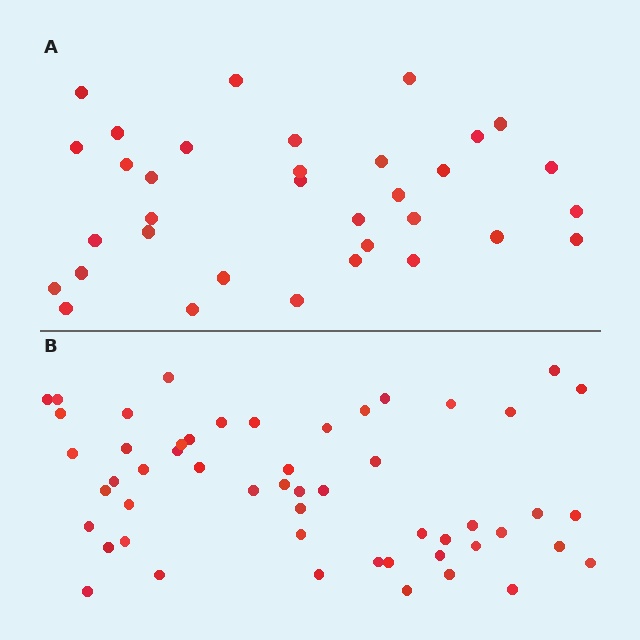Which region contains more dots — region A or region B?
Region B (the bottom region) has more dots.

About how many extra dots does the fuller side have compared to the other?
Region B has approximately 20 more dots than region A.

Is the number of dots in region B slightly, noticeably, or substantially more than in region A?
Region B has substantially more. The ratio is roughly 1.6 to 1.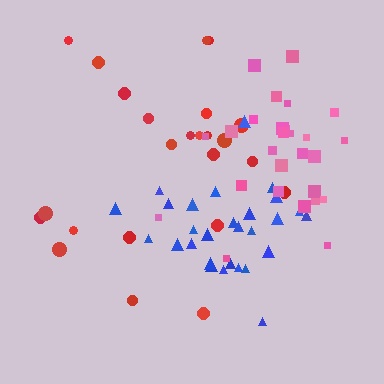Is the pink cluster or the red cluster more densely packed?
Pink.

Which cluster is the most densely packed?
Blue.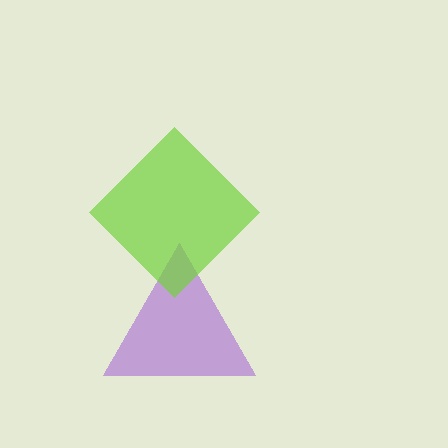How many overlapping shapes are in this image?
There are 2 overlapping shapes in the image.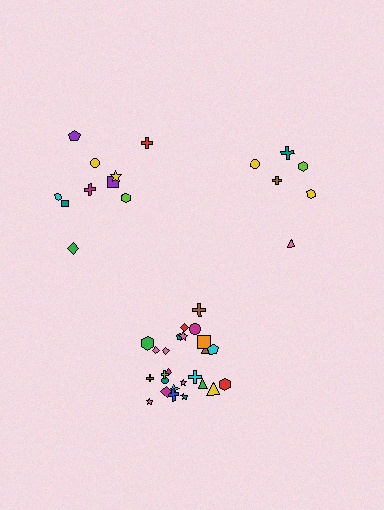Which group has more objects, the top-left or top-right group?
The top-left group.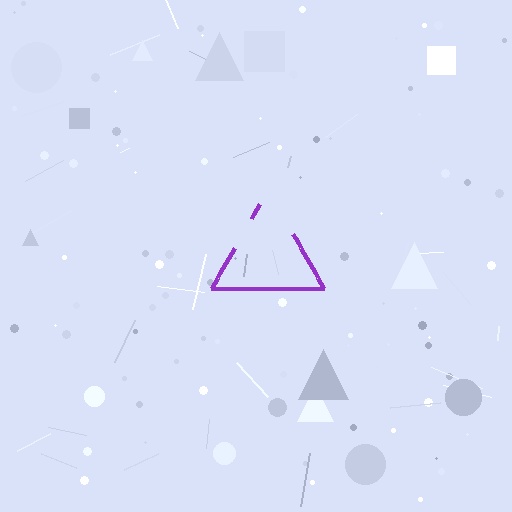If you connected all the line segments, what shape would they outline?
They would outline a triangle.